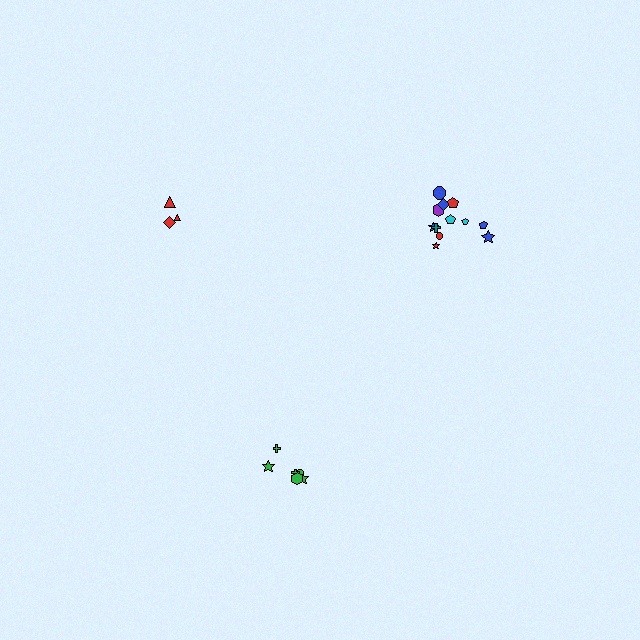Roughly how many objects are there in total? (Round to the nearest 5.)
Roughly 20 objects in total.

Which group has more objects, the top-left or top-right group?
The top-right group.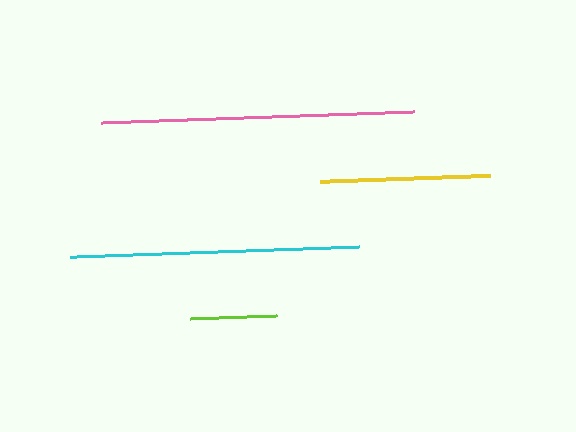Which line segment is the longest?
The pink line is the longest at approximately 314 pixels.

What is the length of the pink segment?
The pink segment is approximately 314 pixels long.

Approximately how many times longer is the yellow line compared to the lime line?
The yellow line is approximately 1.9 times the length of the lime line.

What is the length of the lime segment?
The lime segment is approximately 87 pixels long.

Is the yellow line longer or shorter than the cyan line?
The cyan line is longer than the yellow line.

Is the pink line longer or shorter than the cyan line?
The pink line is longer than the cyan line.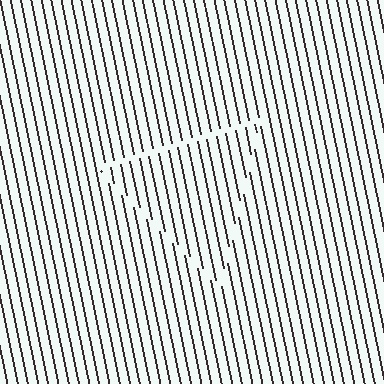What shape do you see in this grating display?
An illusory triangle. The interior of the shape contains the same grating, shifted by half a period — the contour is defined by the phase discontinuity where line-ends from the inner and outer gratings abut.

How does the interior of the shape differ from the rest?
The interior of the shape contains the same grating, shifted by half a period — the contour is defined by the phase discontinuity where line-ends from the inner and outer gratings abut.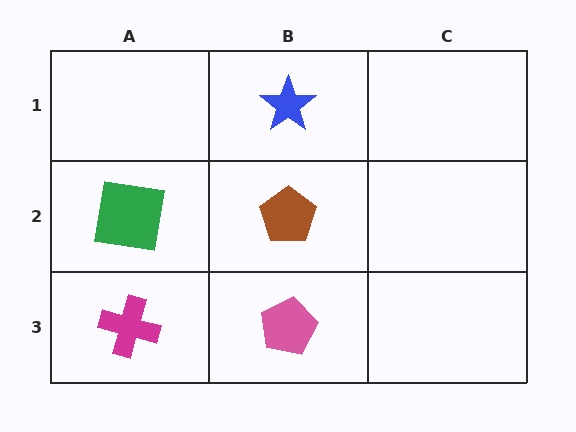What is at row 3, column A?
A magenta cross.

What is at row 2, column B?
A brown pentagon.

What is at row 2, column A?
A green square.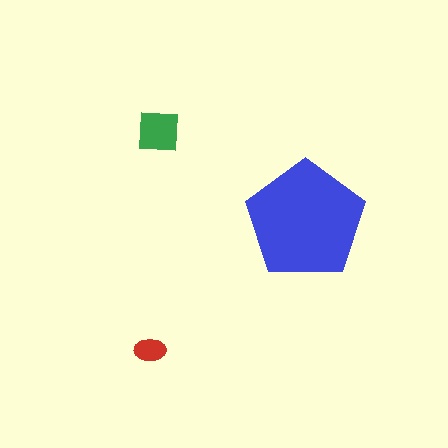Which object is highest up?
The green square is topmost.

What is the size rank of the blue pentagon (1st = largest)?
1st.